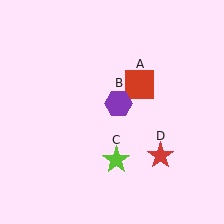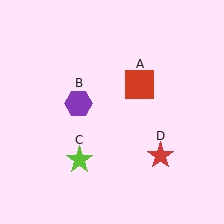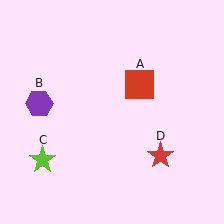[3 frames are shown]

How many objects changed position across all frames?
2 objects changed position: purple hexagon (object B), lime star (object C).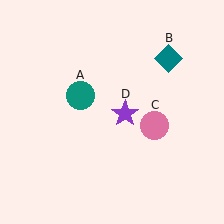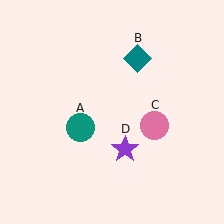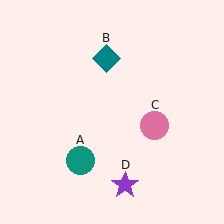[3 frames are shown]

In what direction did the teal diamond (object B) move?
The teal diamond (object B) moved left.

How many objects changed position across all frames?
3 objects changed position: teal circle (object A), teal diamond (object B), purple star (object D).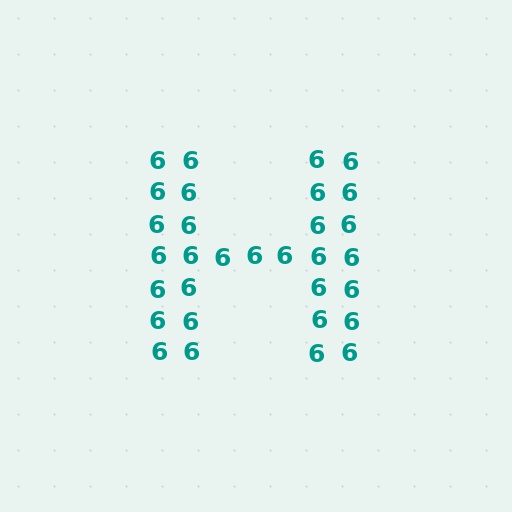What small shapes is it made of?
It is made of small digit 6's.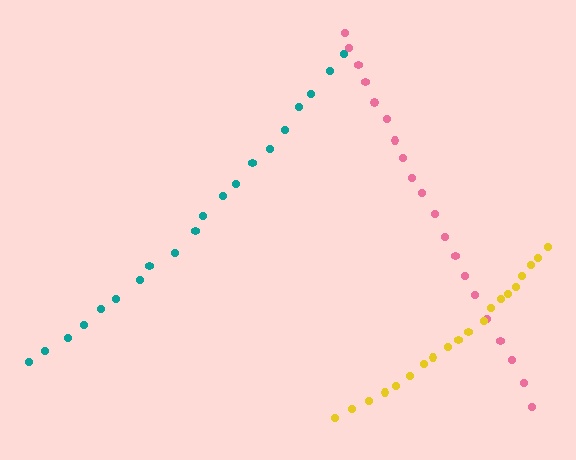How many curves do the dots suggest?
There are 3 distinct paths.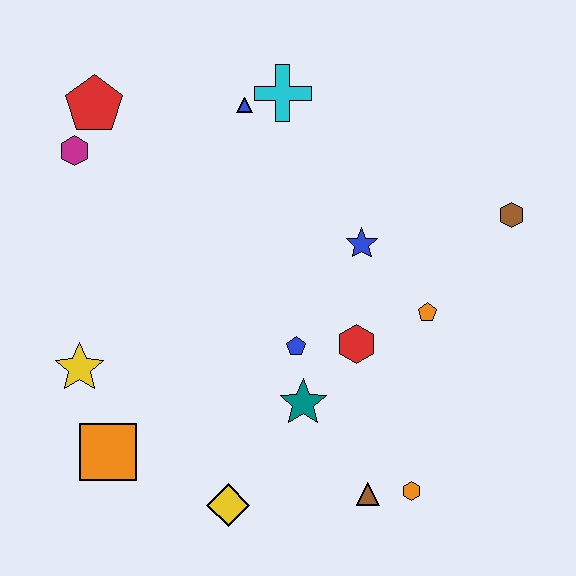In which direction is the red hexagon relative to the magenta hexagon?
The red hexagon is to the right of the magenta hexagon.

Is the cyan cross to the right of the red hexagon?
No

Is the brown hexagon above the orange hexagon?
Yes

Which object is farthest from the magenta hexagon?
The orange hexagon is farthest from the magenta hexagon.